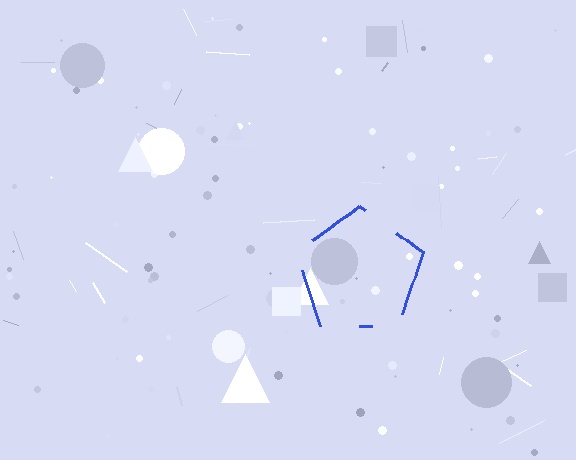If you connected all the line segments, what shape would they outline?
They would outline a pentagon.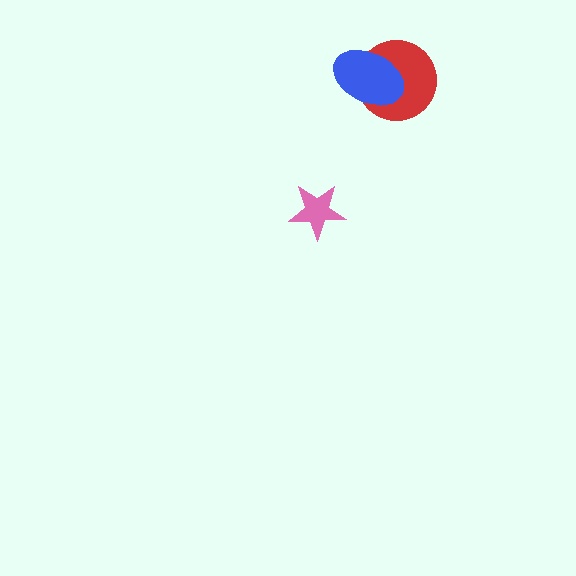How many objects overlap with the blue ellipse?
1 object overlaps with the blue ellipse.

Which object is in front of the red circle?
The blue ellipse is in front of the red circle.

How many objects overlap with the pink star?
0 objects overlap with the pink star.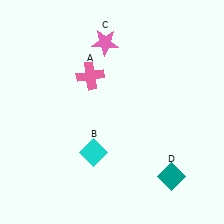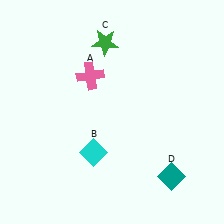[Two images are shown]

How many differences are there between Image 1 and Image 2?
There is 1 difference between the two images.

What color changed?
The star (C) changed from pink in Image 1 to green in Image 2.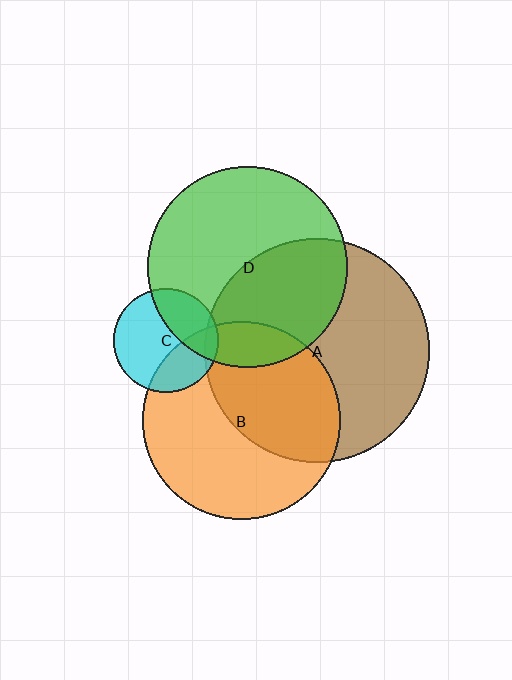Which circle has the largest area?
Circle A (brown).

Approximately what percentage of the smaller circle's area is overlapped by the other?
Approximately 40%.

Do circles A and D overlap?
Yes.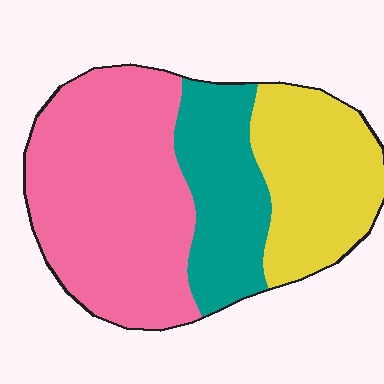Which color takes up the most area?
Pink, at roughly 50%.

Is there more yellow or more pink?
Pink.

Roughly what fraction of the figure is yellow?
Yellow takes up about one quarter (1/4) of the figure.